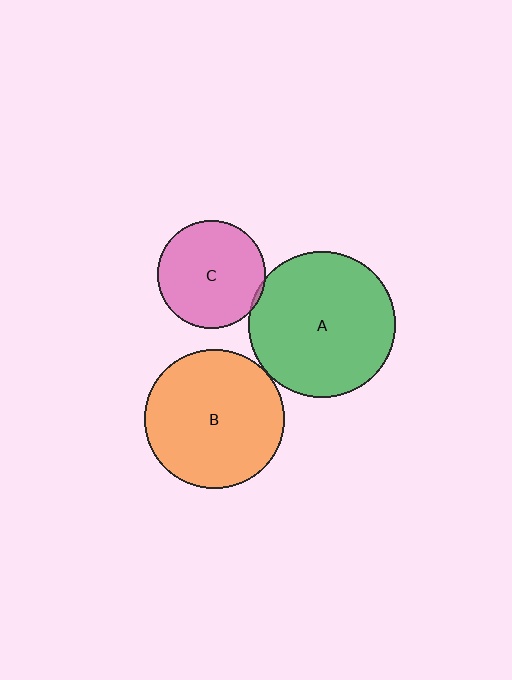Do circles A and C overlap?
Yes.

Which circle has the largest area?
Circle A (green).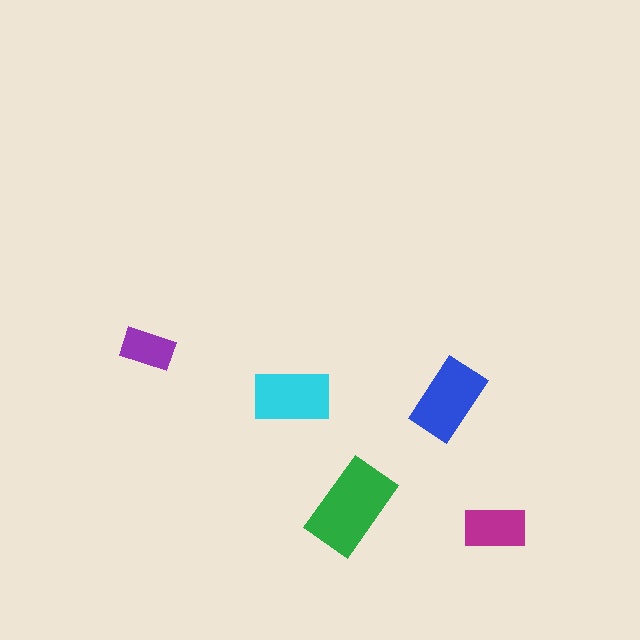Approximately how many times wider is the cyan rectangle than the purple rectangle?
About 1.5 times wider.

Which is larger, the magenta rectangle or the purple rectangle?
The magenta one.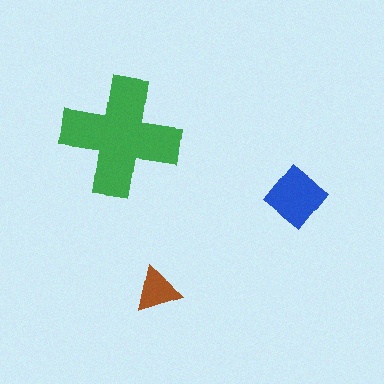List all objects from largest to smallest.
The green cross, the blue diamond, the brown triangle.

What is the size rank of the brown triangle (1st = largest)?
3rd.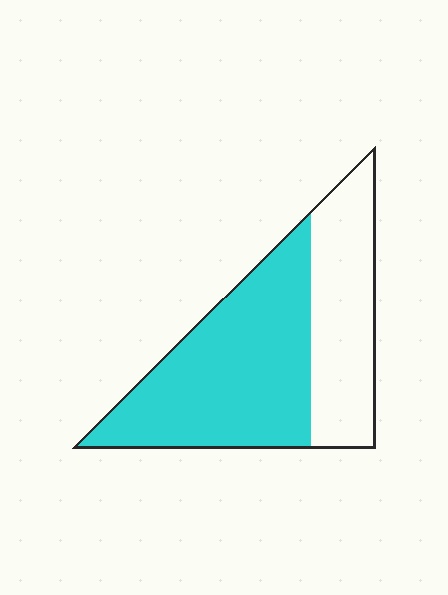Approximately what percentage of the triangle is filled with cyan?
Approximately 60%.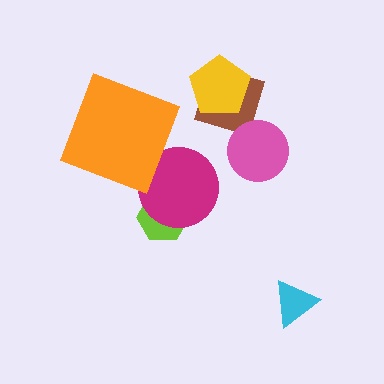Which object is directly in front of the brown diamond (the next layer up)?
The yellow pentagon is directly in front of the brown diamond.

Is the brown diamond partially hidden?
Yes, it is partially covered by another shape.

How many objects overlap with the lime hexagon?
1 object overlaps with the lime hexagon.